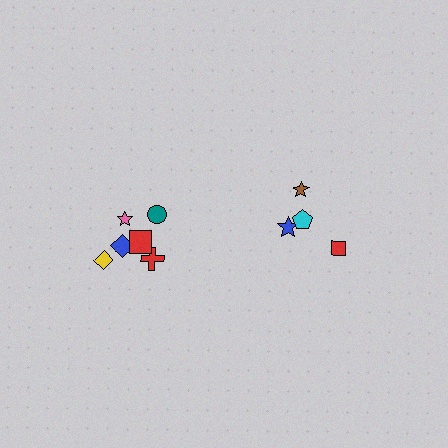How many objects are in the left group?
There are 6 objects.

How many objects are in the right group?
There are 4 objects.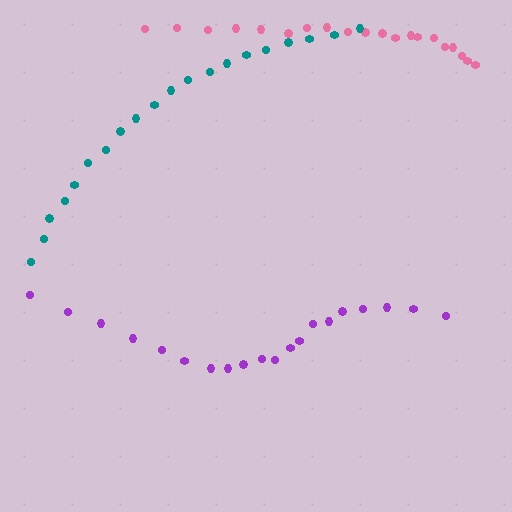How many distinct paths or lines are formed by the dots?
There are 3 distinct paths.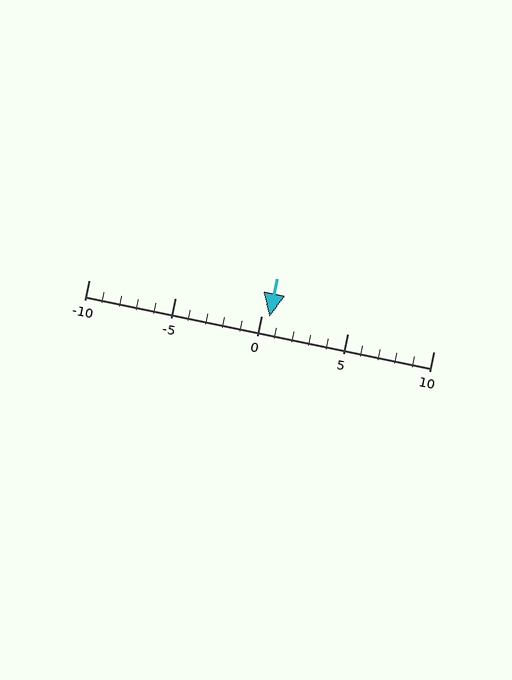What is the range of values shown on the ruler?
The ruler shows values from -10 to 10.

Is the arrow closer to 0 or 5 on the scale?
The arrow is closer to 0.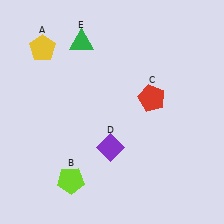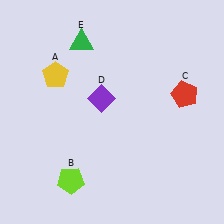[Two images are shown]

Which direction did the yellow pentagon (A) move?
The yellow pentagon (A) moved down.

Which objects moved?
The objects that moved are: the yellow pentagon (A), the red pentagon (C), the purple diamond (D).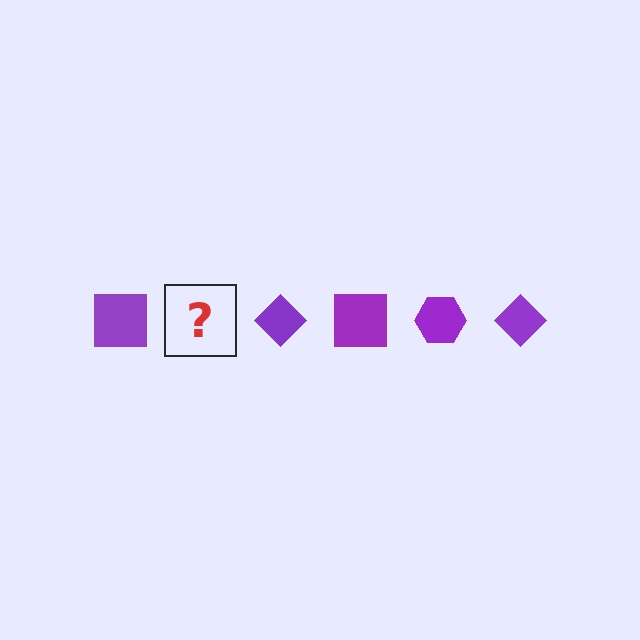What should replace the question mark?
The question mark should be replaced with a purple hexagon.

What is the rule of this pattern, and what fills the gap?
The rule is that the pattern cycles through square, hexagon, diamond shapes in purple. The gap should be filled with a purple hexagon.